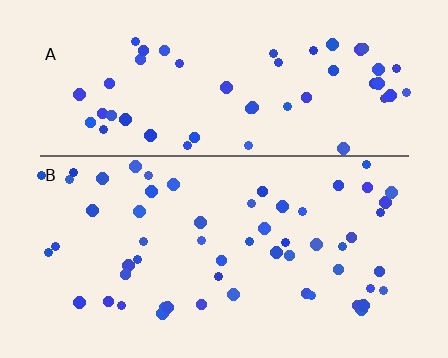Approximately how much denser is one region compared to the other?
Approximately 1.1× — region B over region A.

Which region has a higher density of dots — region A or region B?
B (the bottom).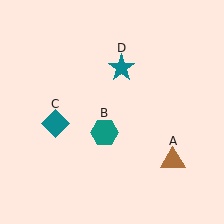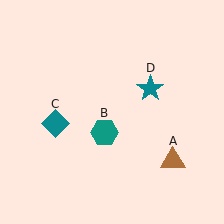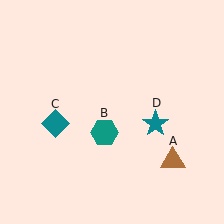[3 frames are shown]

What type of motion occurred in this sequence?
The teal star (object D) rotated clockwise around the center of the scene.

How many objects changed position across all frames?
1 object changed position: teal star (object D).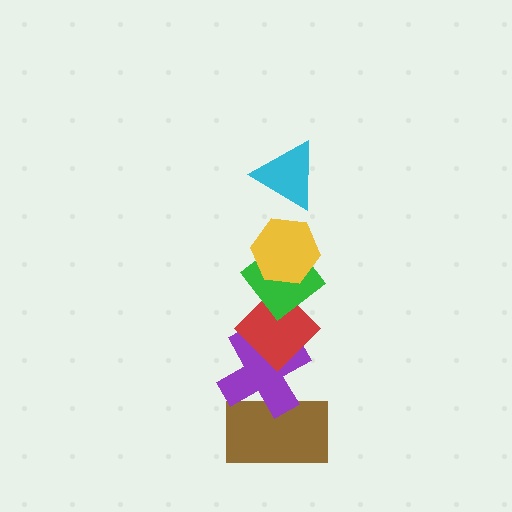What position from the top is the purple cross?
The purple cross is 5th from the top.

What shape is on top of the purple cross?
The red diamond is on top of the purple cross.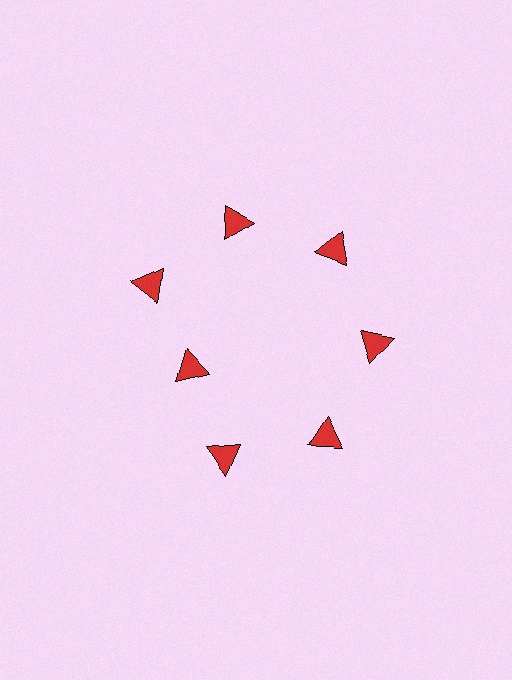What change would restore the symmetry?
The symmetry would be restored by moving it outward, back onto the ring so that all 7 triangles sit at equal angles and equal distance from the center.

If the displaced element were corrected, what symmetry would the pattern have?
It would have 7-fold rotational symmetry — the pattern would map onto itself every 51 degrees.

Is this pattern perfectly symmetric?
No. The 7 red triangles are arranged in a ring, but one element near the 8 o'clock position is pulled inward toward the center, breaking the 7-fold rotational symmetry.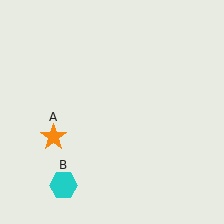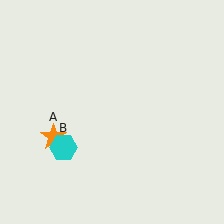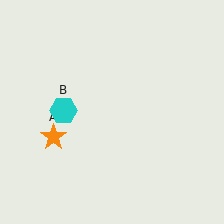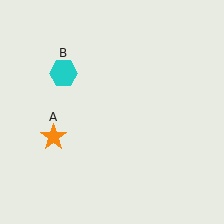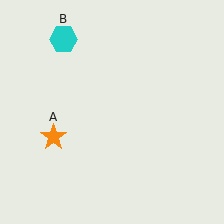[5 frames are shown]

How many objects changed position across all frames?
1 object changed position: cyan hexagon (object B).